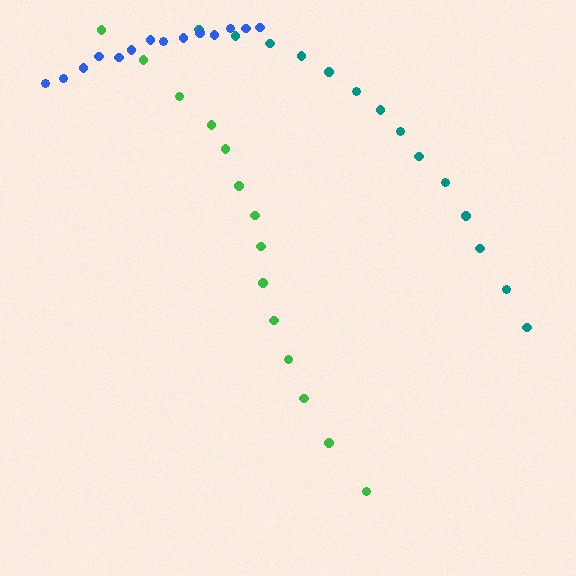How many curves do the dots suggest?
There are 3 distinct paths.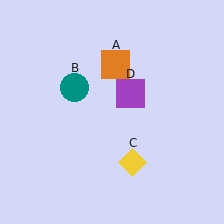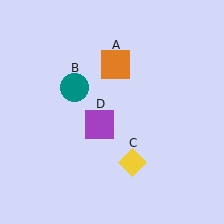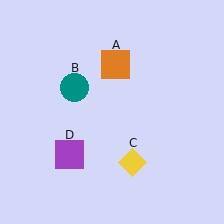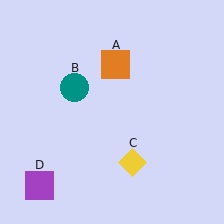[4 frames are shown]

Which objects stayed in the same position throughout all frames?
Orange square (object A) and teal circle (object B) and yellow diamond (object C) remained stationary.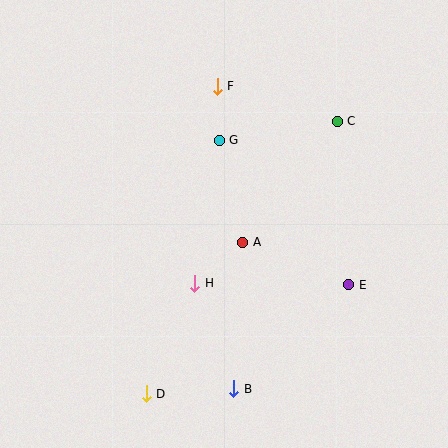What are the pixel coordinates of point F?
Point F is at (217, 86).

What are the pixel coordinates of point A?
Point A is at (243, 242).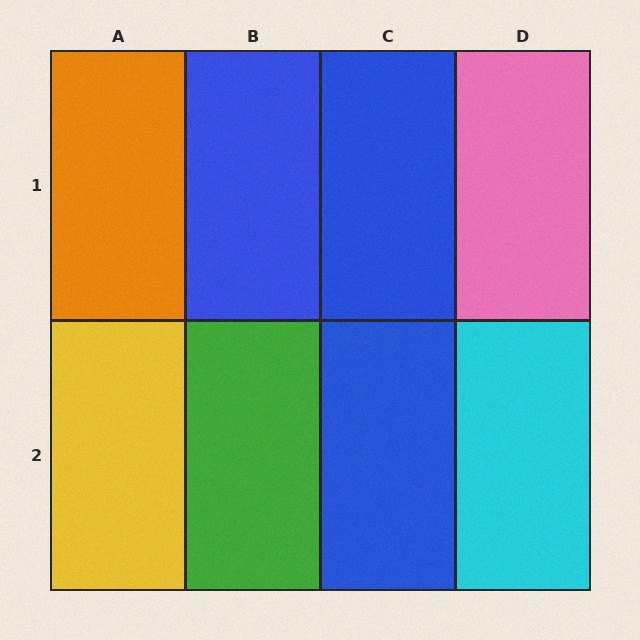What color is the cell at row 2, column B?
Green.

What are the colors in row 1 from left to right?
Orange, blue, blue, pink.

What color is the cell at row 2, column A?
Yellow.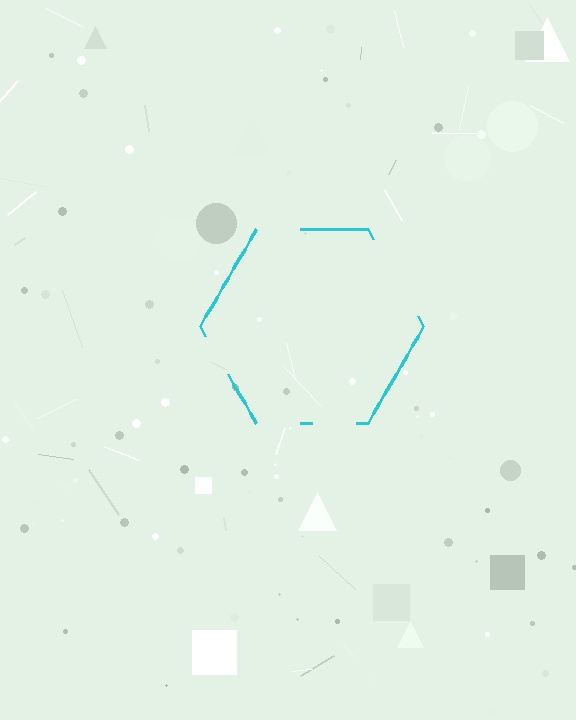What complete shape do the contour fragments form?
The contour fragments form a hexagon.